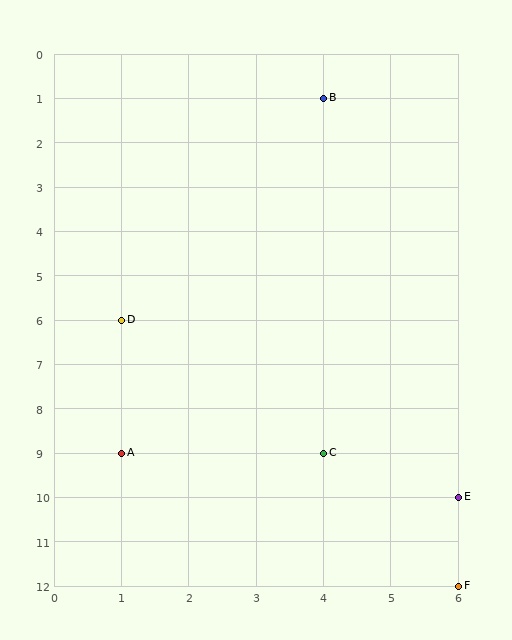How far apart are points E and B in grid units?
Points E and B are 2 columns and 9 rows apart (about 9.2 grid units diagonally).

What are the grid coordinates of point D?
Point D is at grid coordinates (1, 6).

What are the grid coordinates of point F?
Point F is at grid coordinates (6, 12).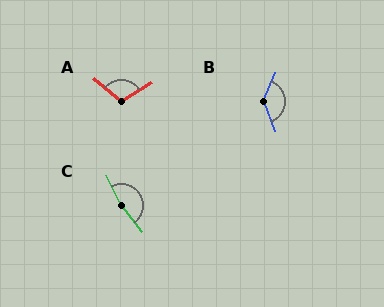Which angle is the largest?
C, at approximately 168 degrees.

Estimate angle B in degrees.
Approximately 137 degrees.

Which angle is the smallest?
A, at approximately 108 degrees.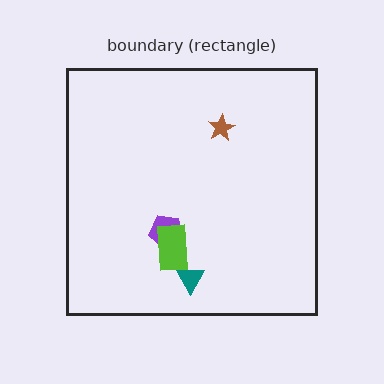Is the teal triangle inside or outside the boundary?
Inside.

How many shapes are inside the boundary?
4 inside, 0 outside.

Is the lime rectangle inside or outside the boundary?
Inside.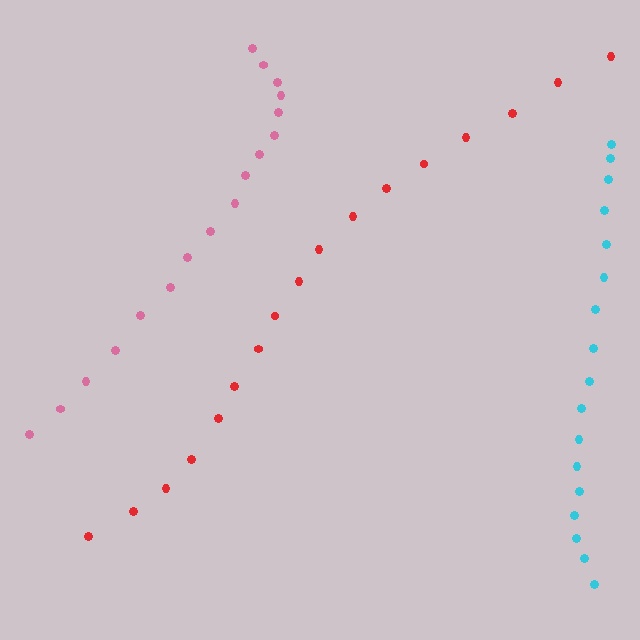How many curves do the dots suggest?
There are 3 distinct paths.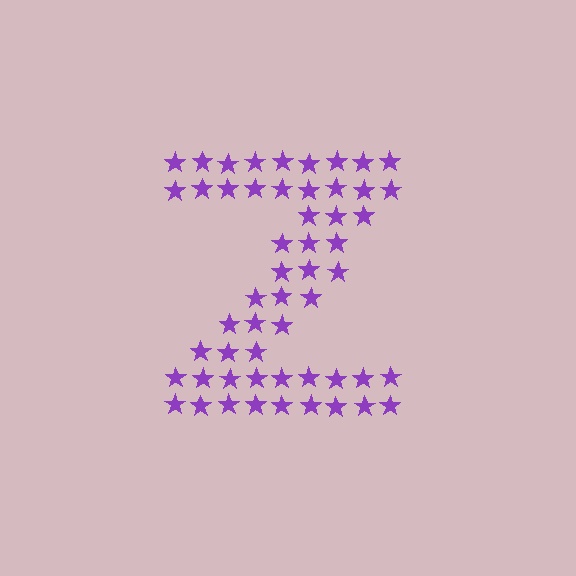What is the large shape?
The large shape is the letter Z.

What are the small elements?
The small elements are stars.